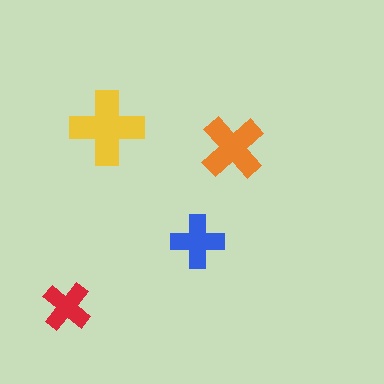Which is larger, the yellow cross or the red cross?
The yellow one.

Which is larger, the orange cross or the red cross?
The orange one.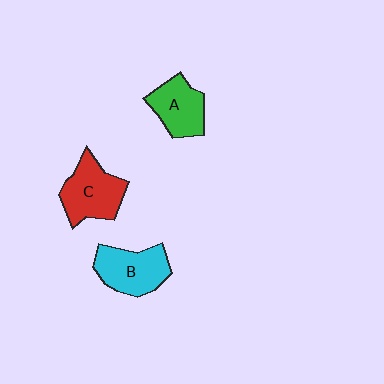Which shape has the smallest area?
Shape A (green).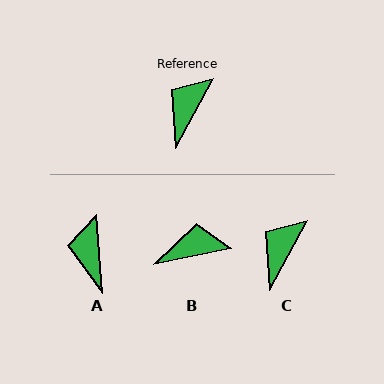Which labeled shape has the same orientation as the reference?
C.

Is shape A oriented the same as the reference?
No, it is off by about 32 degrees.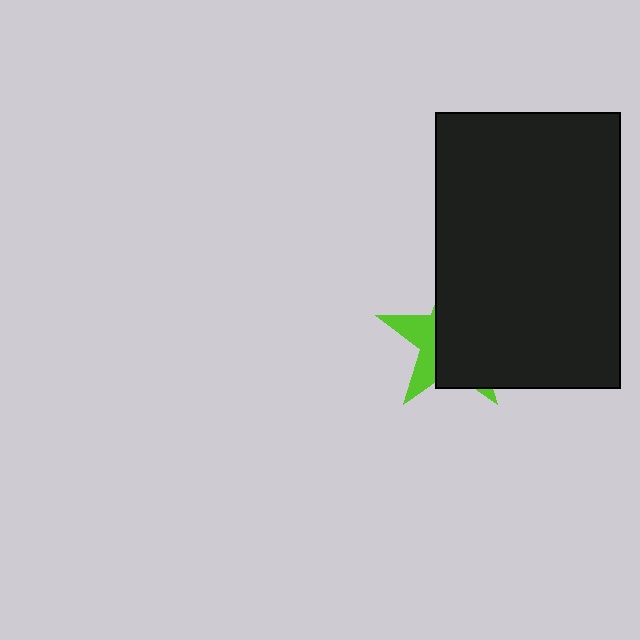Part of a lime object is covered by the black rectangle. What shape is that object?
It is a star.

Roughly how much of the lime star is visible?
A small part of it is visible (roughly 32%).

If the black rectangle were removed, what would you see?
You would see the complete lime star.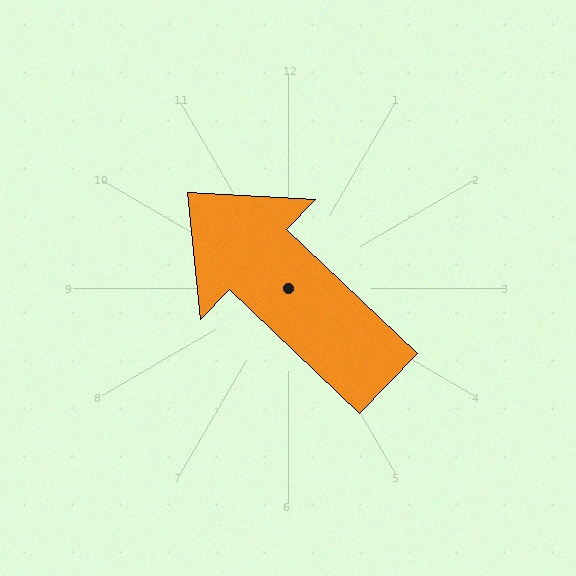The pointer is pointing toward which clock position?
Roughly 10 o'clock.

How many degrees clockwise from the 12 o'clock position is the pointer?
Approximately 313 degrees.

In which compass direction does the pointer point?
Northwest.